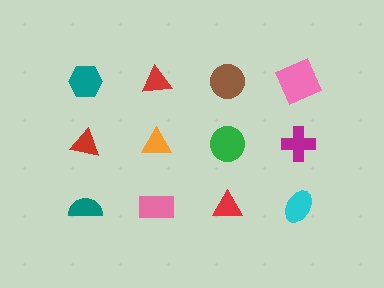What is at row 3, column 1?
A teal semicircle.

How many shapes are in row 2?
4 shapes.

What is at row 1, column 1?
A teal hexagon.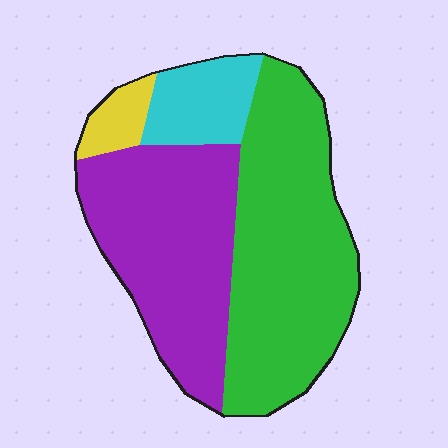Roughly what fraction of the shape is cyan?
Cyan takes up about one eighth (1/8) of the shape.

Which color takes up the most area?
Green, at roughly 45%.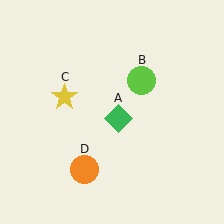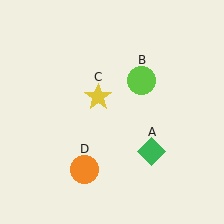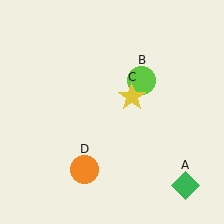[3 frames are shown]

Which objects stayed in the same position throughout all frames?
Lime circle (object B) and orange circle (object D) remained stationary.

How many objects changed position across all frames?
2 objects changed position: green diamond (object A), yellow star (object C).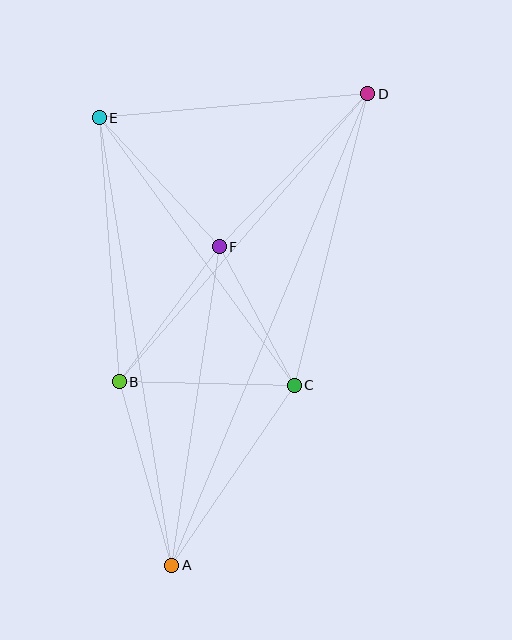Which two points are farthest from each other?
Points A and D are farthest from each other.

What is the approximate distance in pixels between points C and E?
The distance between C and E is approximately 331 pixels.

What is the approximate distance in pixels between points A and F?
The distance between A and F is approximately 322 pixels.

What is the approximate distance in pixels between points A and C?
The distance between A and C is approximately 218 pixels.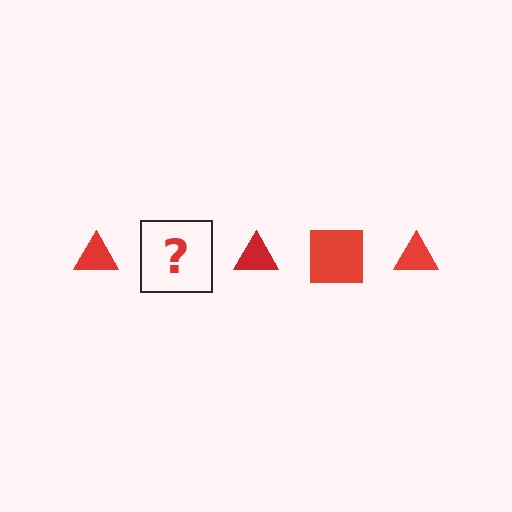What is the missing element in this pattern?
The missing element is a red square.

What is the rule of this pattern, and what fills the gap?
The rule is that the pattern cycles through triangle, square shapes in red. The gap should be filled with a red square.